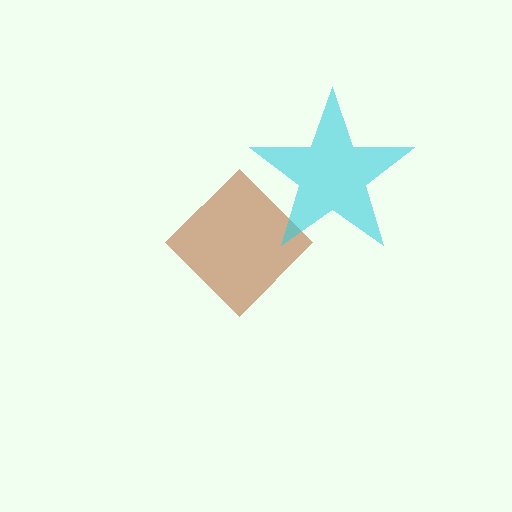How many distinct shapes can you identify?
There are 2 distinct shapes: a brown diamond, a cyan star.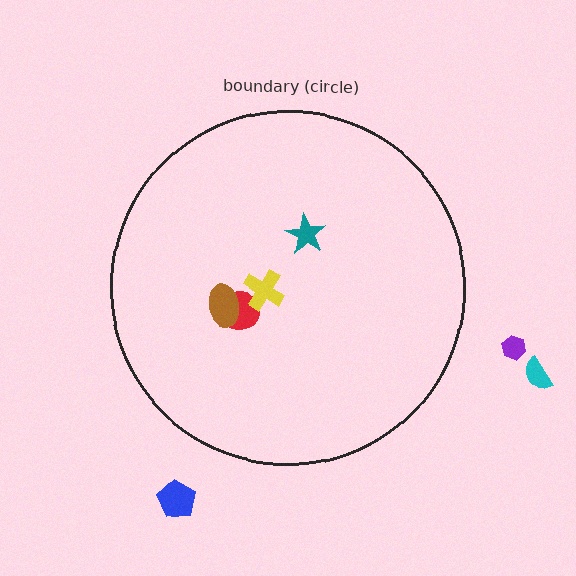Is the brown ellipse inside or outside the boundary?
Inside.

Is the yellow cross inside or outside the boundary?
Inside.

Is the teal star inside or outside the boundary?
Inside.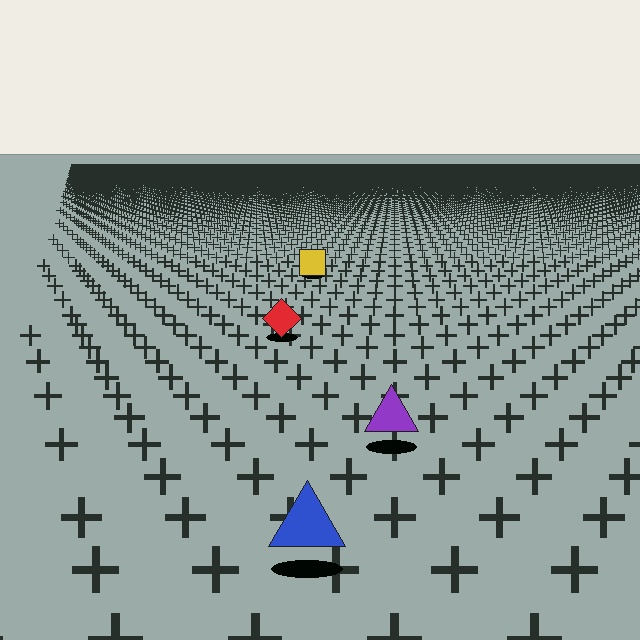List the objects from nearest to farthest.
From nearest to farthest: the blue triangle, the purple triangle, the red diamond, the yellow square.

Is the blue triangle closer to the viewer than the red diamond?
Yes. The blue triangle is closer — you can tell from the texture gradient: the ground texture is coarser near it.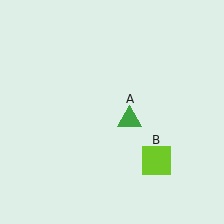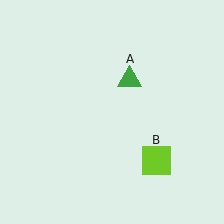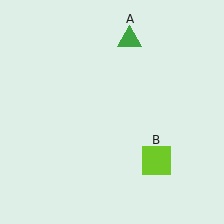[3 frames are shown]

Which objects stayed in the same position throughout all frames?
Lime square (object B) remained stationary.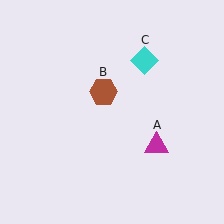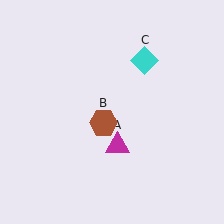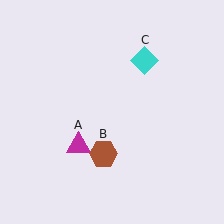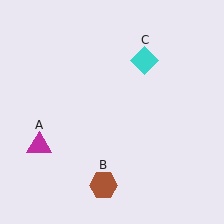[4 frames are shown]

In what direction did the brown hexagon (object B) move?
The brown hexagon (object B) moved down.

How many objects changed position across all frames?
2 objects changed position: magenta triangle (object A), brown hexagon (object B).